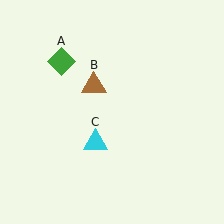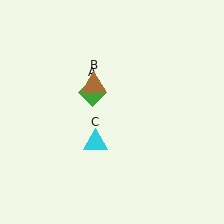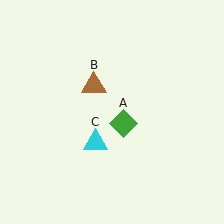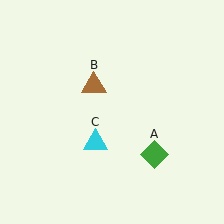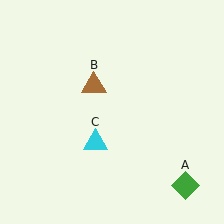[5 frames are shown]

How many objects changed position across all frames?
1 object changed position: green diamond (object A).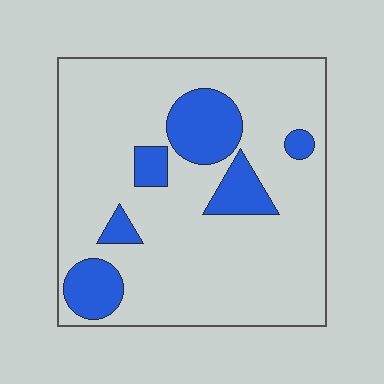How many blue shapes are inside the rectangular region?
6.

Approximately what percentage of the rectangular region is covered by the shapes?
Approximately 20%.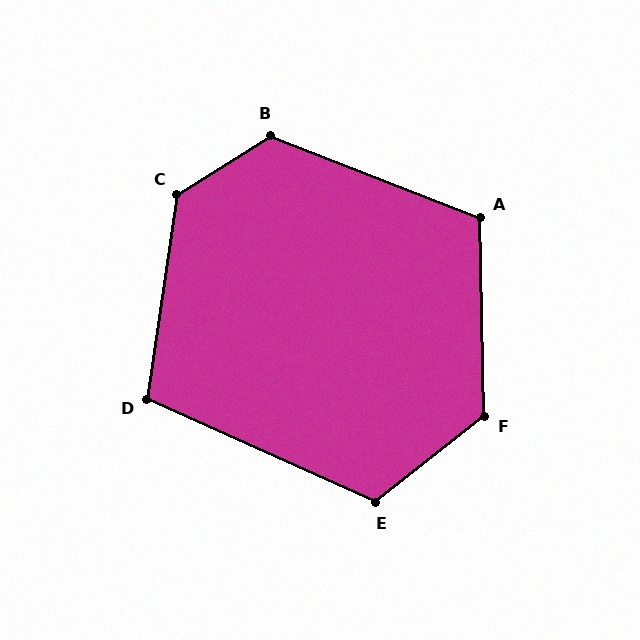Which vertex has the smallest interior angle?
D, at approximately 106 degrees.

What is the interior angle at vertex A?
Approximately 112 degrees (obtuse).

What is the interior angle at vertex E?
Approximately 117 degrees (obtuse).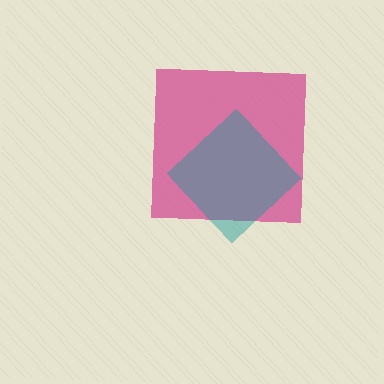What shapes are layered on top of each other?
The layered shapes are: a magenta square, a teal diamond.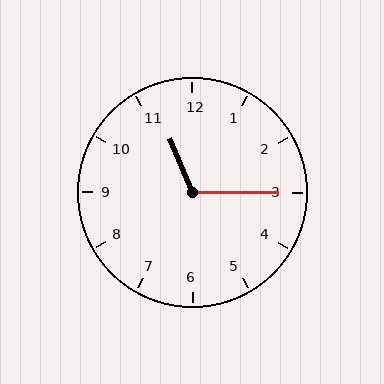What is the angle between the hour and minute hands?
Approximately 112 degrees.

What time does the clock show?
11:15.